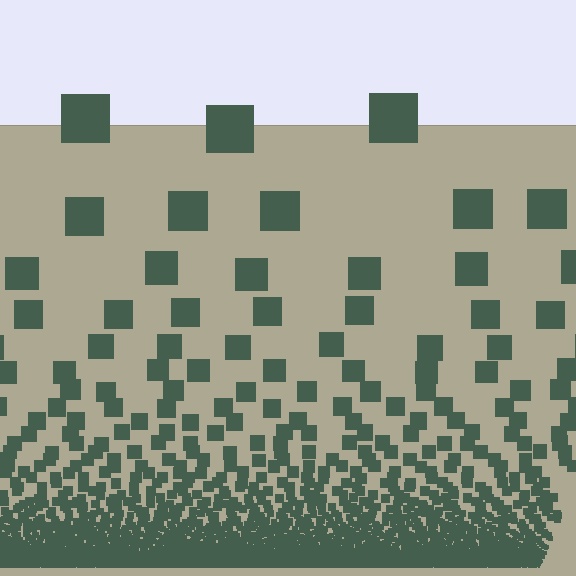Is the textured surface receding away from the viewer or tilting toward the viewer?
The surface appears to tilt toward the viewer. Texture elements get larger and sparser toward the top.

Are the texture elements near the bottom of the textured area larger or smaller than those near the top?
Smaller. The gradient is inverted — elements near the bottom are smaller and denser.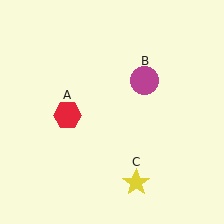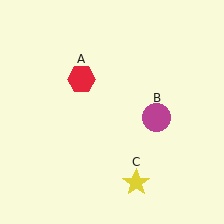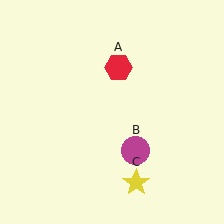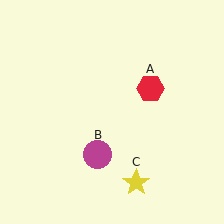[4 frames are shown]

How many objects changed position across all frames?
2 objects changed position: red hexagon (object A), magenta circle (object B).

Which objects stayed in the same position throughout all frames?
Yellow star (object C) remained stationary.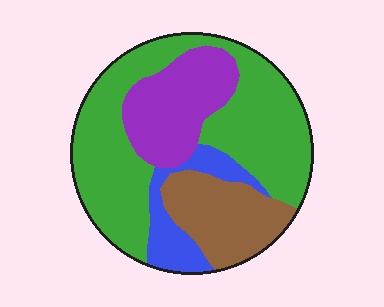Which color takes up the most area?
Green, at roughly 50%.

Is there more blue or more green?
Green.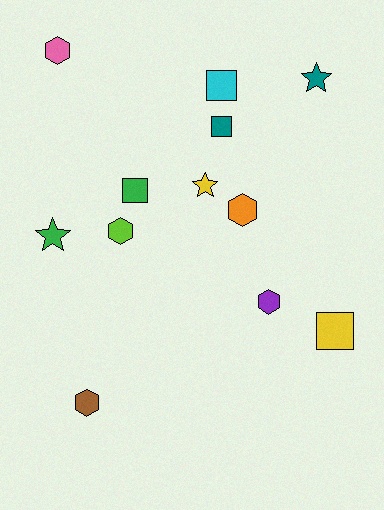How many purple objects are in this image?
There is 1 purple object.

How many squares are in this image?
There are 4 squares.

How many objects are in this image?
There are 12 objects.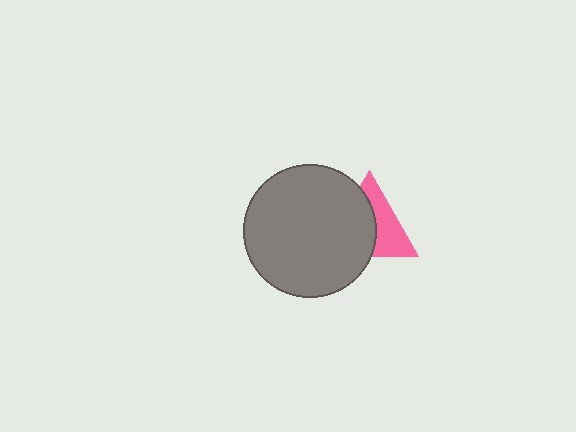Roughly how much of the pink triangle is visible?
About half of it is visible (roughly 46%).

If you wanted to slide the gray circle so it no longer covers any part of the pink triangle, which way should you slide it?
Slide it left — that is the most direct way to separate the two shapes.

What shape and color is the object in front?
The object in front is a gray circle.